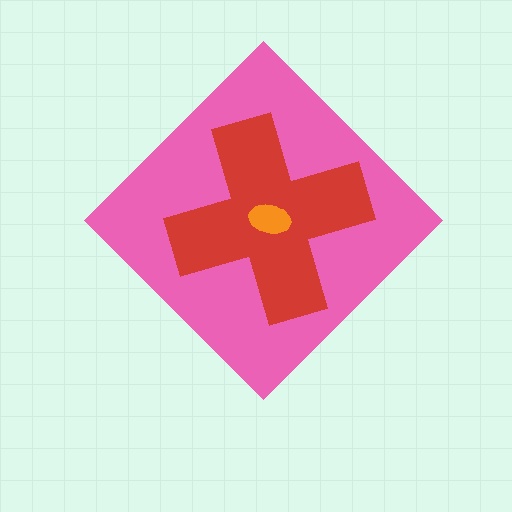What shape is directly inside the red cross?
The orange ellipse.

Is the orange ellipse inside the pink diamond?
Yes.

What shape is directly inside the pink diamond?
The red cross.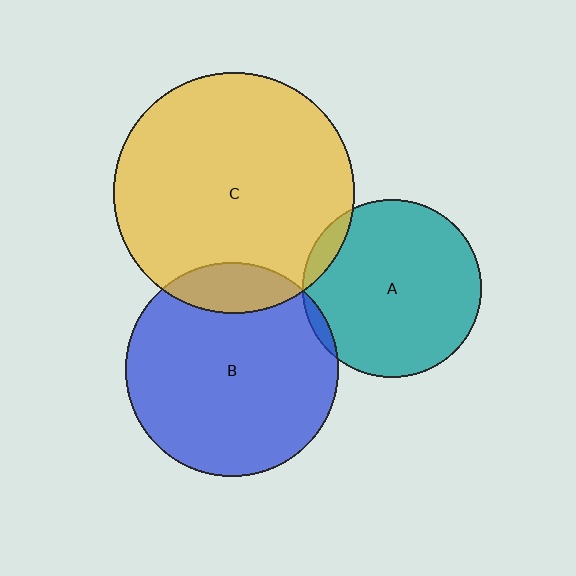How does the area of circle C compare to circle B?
Approximately 1.3 times.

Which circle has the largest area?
Circle C (yellow).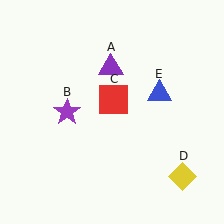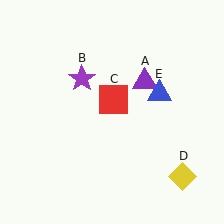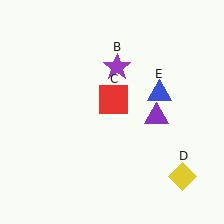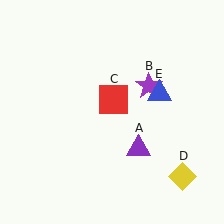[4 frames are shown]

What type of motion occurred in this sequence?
The purple triangle (object A), purple star (object B) rotated clockwise around the center of the scene.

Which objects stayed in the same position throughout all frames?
Red square (object C) and yellow diamond (object D) and blue triangle (object E) remained stationary.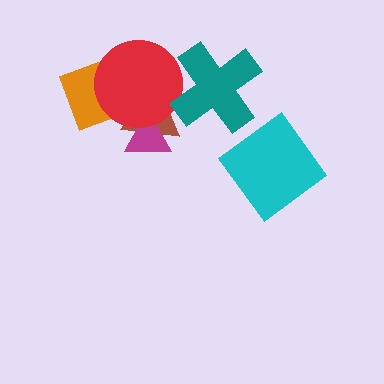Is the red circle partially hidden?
Yes, it is partially covered by another shape.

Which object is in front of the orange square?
The red circle is in front of the orange square.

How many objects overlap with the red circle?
4 objects overlap with the red circle.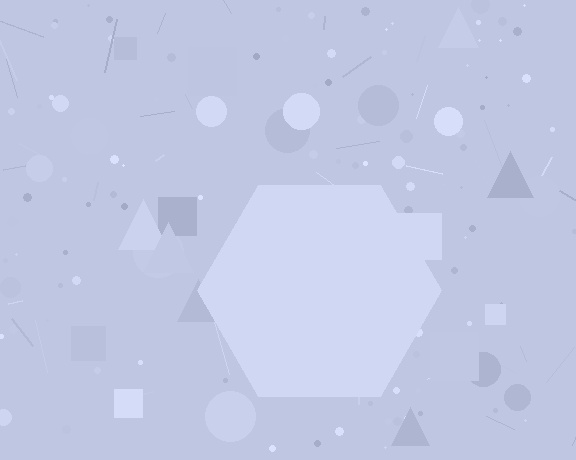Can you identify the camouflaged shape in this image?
The camouflaged shape is a hexagon.